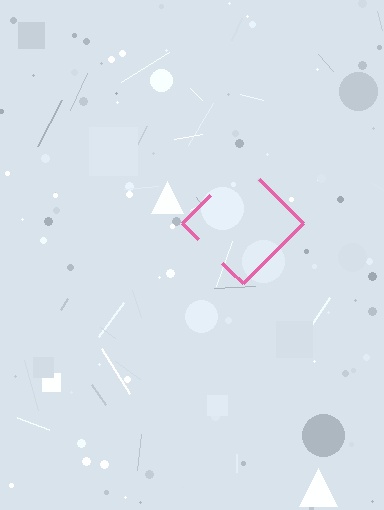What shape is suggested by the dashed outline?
The dashed outline suggests a diamond.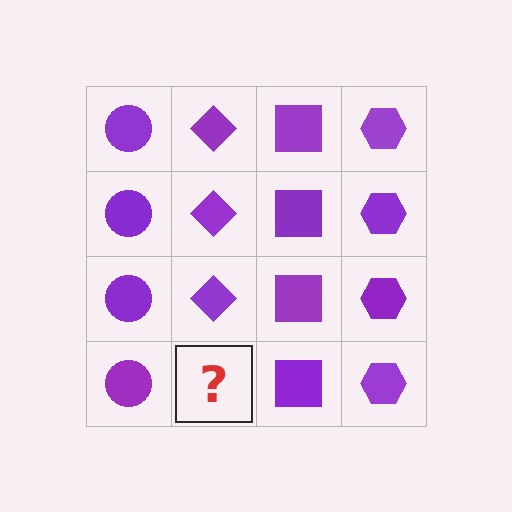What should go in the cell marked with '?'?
The missing cell should contain a purple diamond.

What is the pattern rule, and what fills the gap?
The rule is that each column has a consistent shape. The gap should be filled with a purple diamond.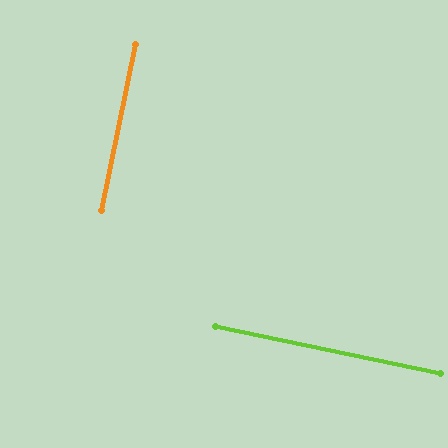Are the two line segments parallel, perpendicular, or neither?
Perpendicular — they meet at approximately 89°.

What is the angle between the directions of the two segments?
Approximately 89 degrees.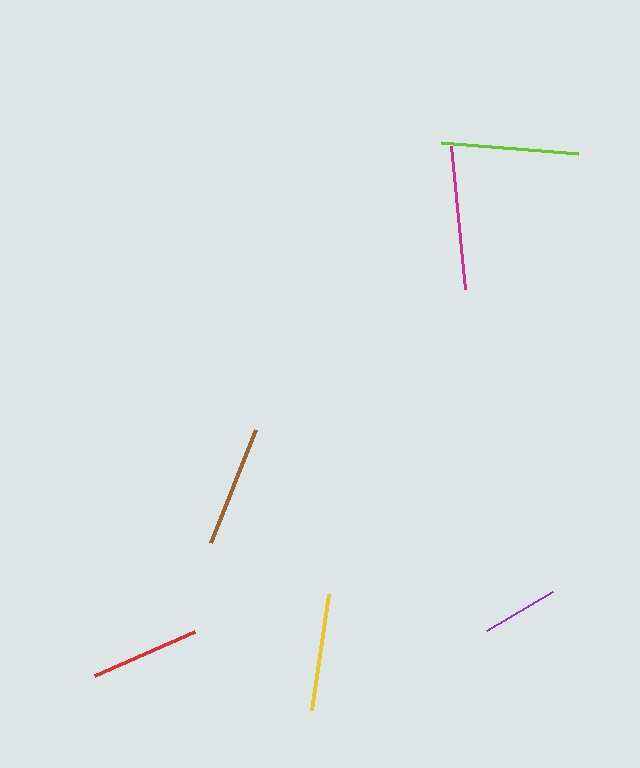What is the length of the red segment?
The red segment is approximately 109 pixels long.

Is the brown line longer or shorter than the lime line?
The lime line is longer than the brown line.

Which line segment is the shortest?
The purple line is the shortest at approximately 77 pixels.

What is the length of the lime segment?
The lime segment is approximately 137 pixels long.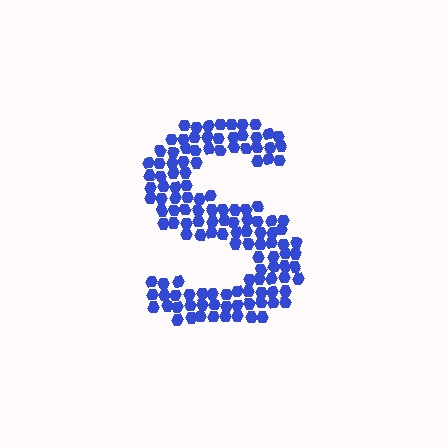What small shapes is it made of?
It is made of small hexagons.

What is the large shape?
The large shape is the letter S.